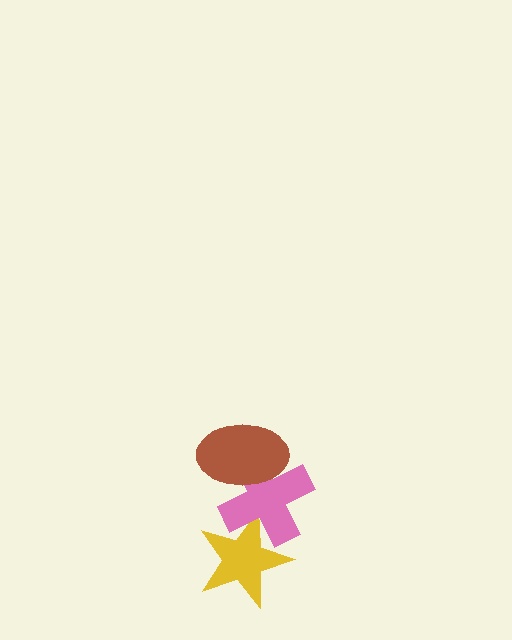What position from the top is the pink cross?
The pink cross is 2nd from the top.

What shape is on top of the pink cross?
The brown ellipse is on top of the pink cross.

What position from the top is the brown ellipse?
The brown ellipse is 1st from the top.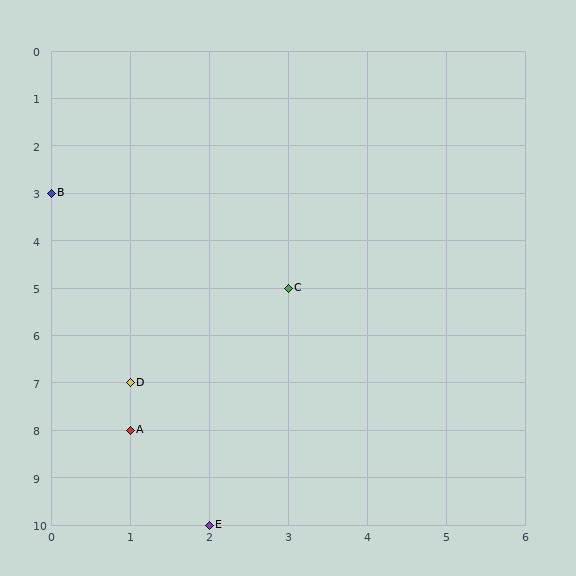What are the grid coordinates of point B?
Point B is at grid coordinates (0, 3).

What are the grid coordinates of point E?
Point E is at grid coordinates (2, 10).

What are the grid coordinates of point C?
Point C is at grid coordinates (3, 5).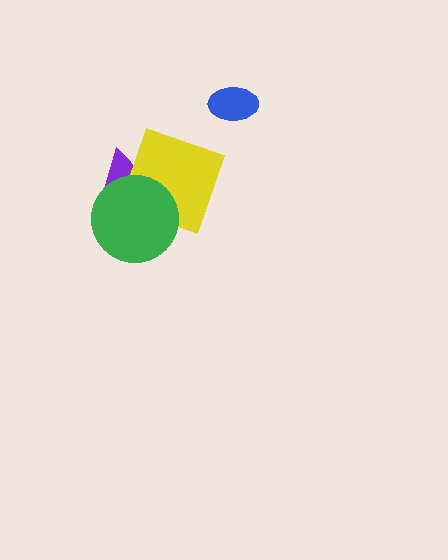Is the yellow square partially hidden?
Yes, it is partially covered by another shape.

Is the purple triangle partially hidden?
Yes, it is partially covered by another shape.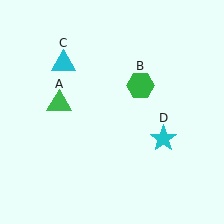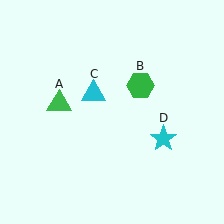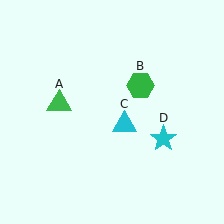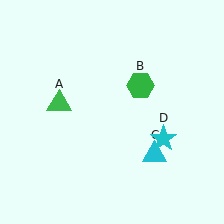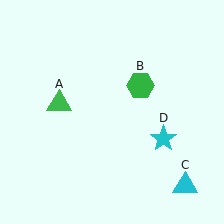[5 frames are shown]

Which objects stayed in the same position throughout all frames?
Green triangle (object A) and green hexagon (object B) and cyan star (object D) remained stationary.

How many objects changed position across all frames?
1 object changed position: cyan triangle (object C).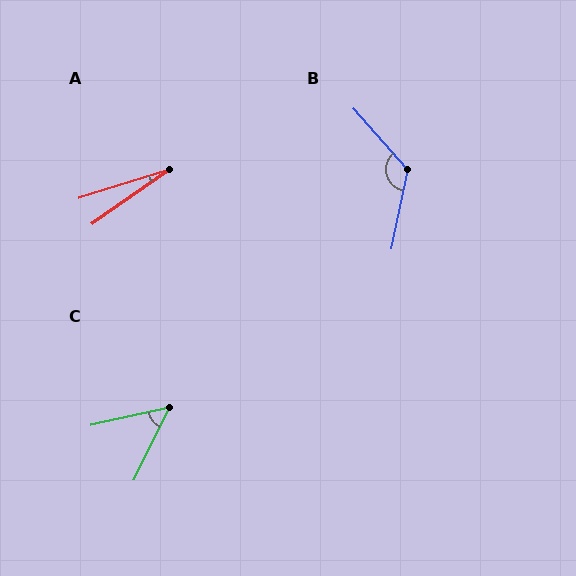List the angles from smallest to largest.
A (18°), C (52°), B (127°).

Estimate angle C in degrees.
Approximately 52 degrees.